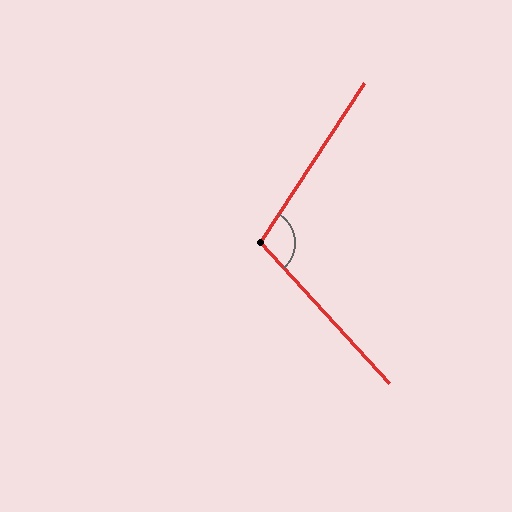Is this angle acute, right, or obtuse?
It is obtuse.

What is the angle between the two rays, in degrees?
Approximately 105 degrees.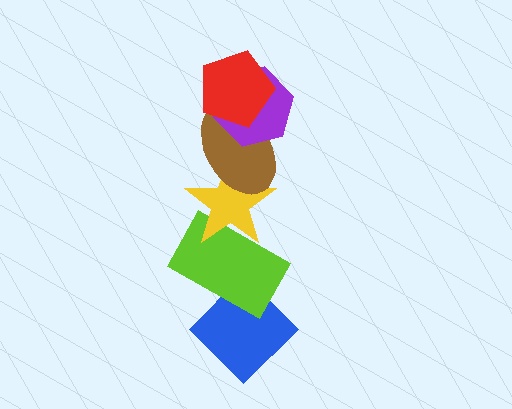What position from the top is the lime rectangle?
The lime rectangle is 5th from the top.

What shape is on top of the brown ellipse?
The purple hexagon is on top of the brown ellipse.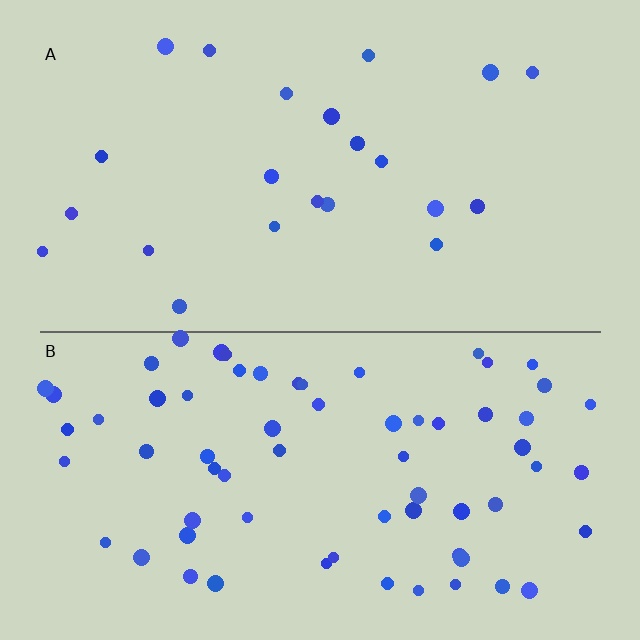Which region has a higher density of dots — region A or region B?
B (the bottom).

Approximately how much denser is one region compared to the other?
Approximately 3.1× — region B over region A.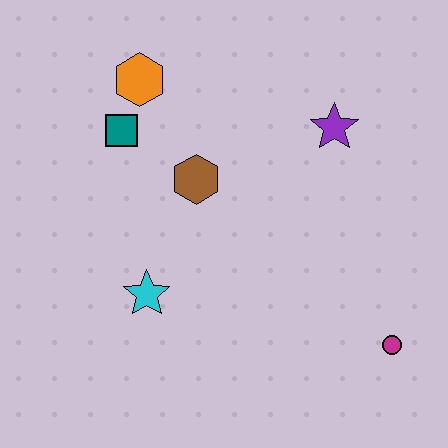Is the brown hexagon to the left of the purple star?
Yes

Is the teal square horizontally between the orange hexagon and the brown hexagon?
No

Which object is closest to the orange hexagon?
The teal square is closest to the orange hexagon.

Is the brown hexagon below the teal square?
Yes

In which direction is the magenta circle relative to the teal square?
The magenta circle is to the right of the teal square.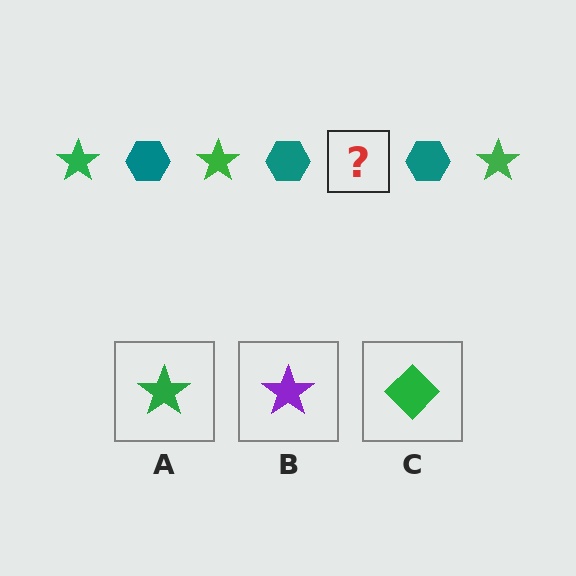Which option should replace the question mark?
Option A.